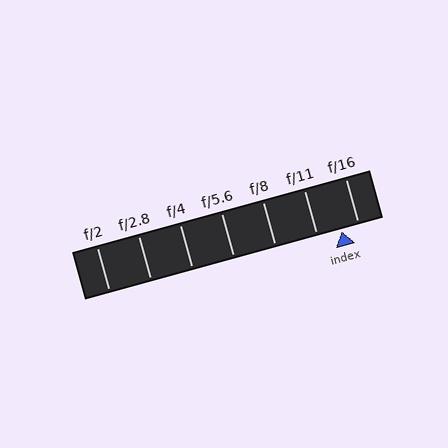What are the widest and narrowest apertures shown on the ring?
The widest aperture shown is f/2 and the narrowest is f/16.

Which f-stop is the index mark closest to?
The index mark is closest to f/16.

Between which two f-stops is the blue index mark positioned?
The index mark is between f/11 and f/16.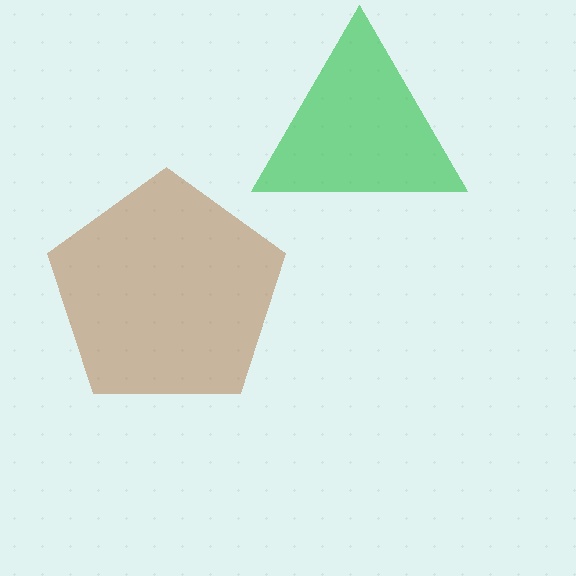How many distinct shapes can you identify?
There are 2 distinct shapes: a brown pentagon, a green triangle.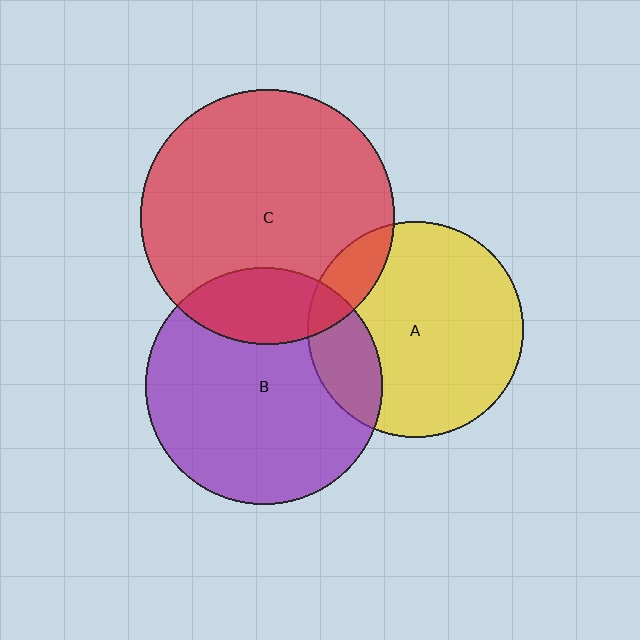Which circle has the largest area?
Circle C (red).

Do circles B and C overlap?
Yes.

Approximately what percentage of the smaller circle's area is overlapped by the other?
Approximately 20%.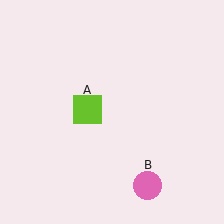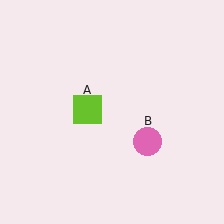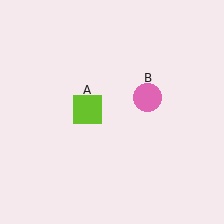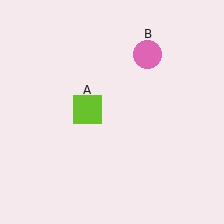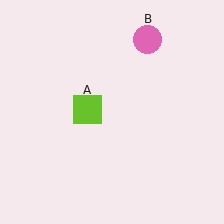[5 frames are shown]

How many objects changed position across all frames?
1 object changed position: pink circle (object B).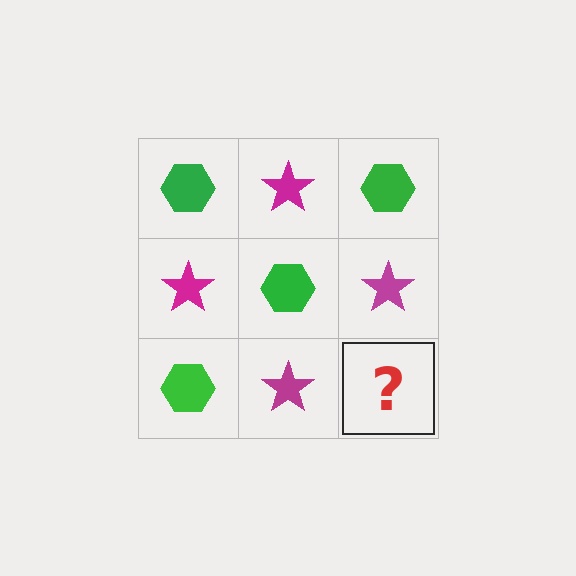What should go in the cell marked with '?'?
The missing cell should contain a green hexagon.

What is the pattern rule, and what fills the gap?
The rule is that it alternates green hexagon and magenta star in a checkerboard pattern. The gap should be filled with a green hexagon.